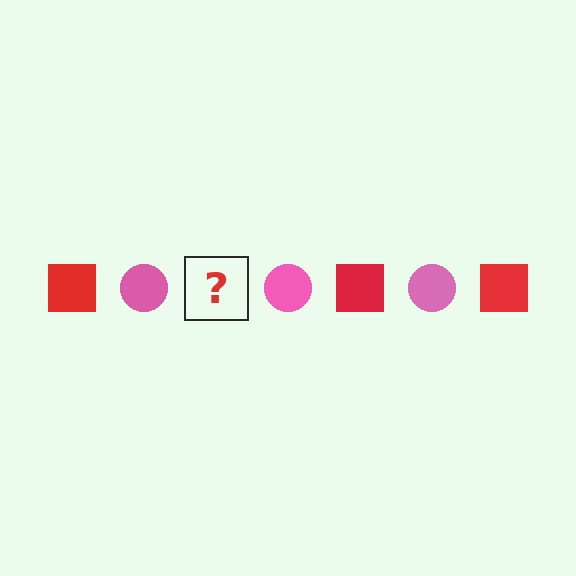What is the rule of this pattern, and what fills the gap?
The rule is that the pattern alternates between red square and pink circle. The gap should be filled with a red square.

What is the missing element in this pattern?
The missing element is a red square.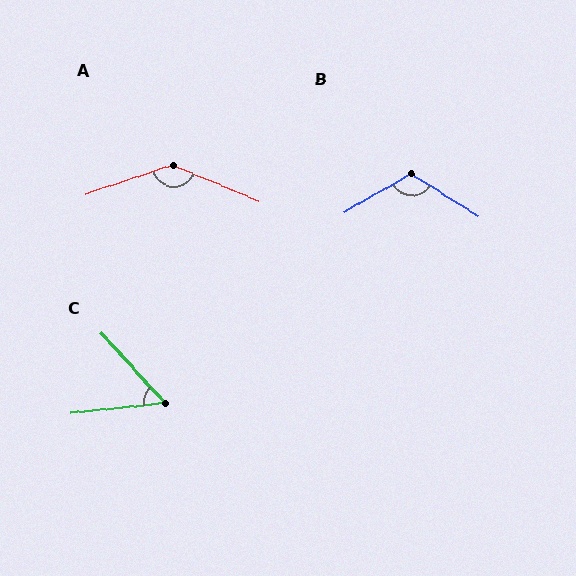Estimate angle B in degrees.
Approximately 118 degrees.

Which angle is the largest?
A, at approximately 139 degrees.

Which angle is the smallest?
C, at approximately 53 degrees.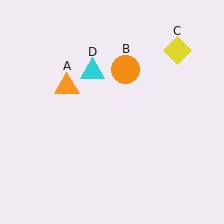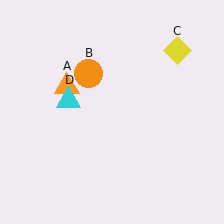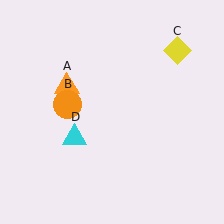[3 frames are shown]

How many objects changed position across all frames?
2 objects changed position: orange circle (object B), cyan triangle (object D).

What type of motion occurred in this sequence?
The orange circle (object B), cyan triangle (object D) rotated counterclockwise around the center of the scene.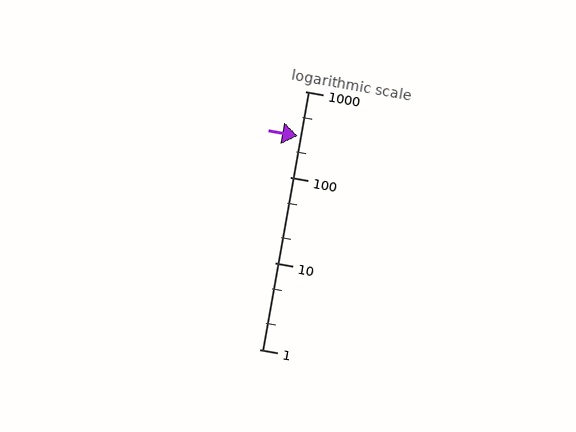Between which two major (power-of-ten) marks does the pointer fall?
The pointer is between 100 and 1000.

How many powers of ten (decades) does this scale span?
The scale spans 3 decades, from 1 to 1000.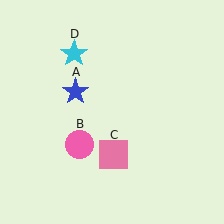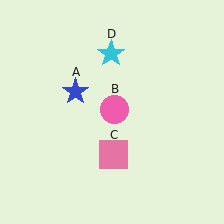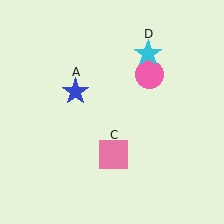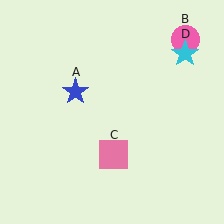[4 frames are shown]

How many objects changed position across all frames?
2 objects changed position: pink circle (object B), cyan star (object D).